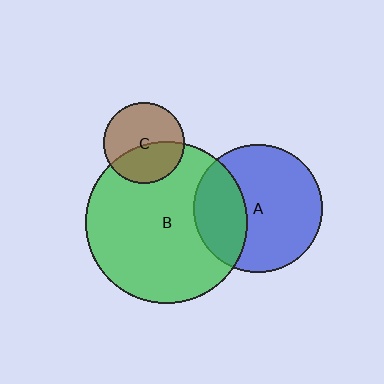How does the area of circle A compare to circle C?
Approximately 2.5 times.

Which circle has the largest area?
Circle B (green).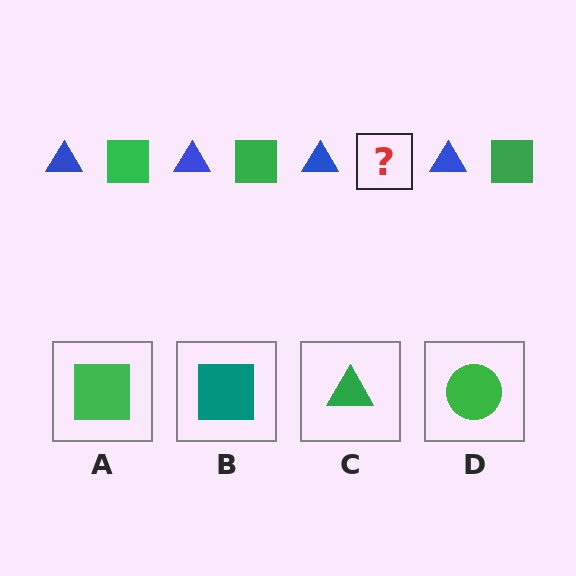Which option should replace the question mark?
Option A.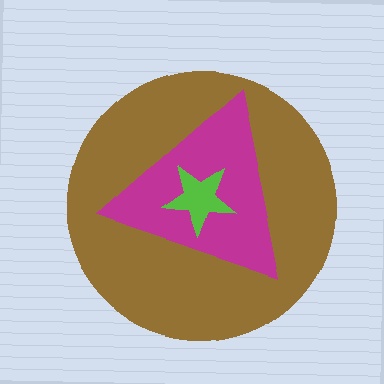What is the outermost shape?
The brown circle.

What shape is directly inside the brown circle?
The magenta triangle.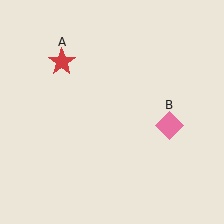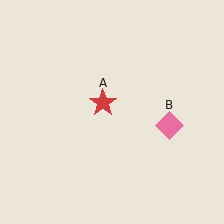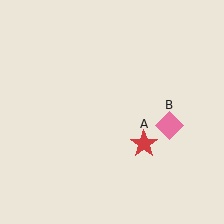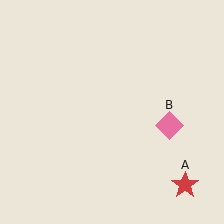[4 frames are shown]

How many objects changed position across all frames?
1 object changed position: red star (object A).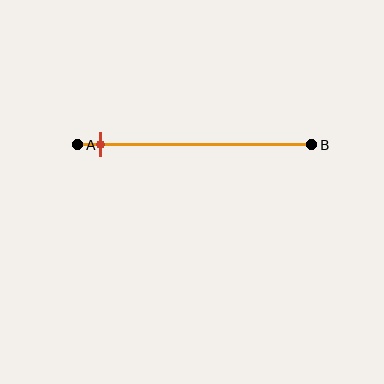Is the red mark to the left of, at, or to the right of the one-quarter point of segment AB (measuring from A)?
The red mark is to the left of the one-quarter point of segment AB.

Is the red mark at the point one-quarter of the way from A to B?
No, the mark is at about 10% from A, not at the 25% one-quarter point.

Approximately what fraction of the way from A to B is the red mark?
The red mark is approximately 10% of the way from A to B.